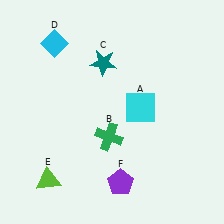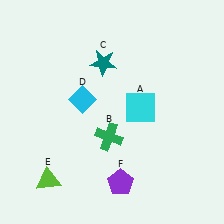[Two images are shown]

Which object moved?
The cyan diamond (D) moved down.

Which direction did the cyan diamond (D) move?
The cyan diamond (D) moved down.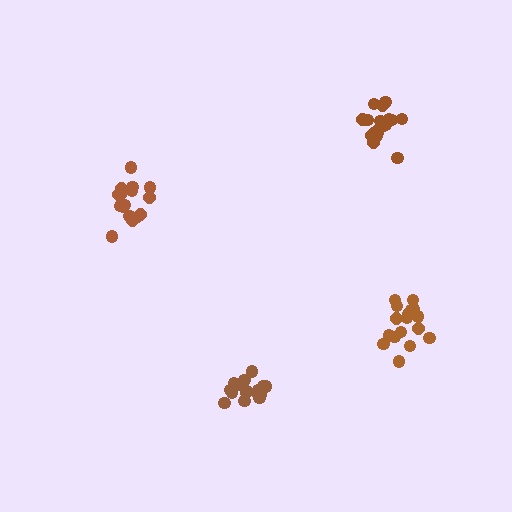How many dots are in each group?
Group 1: 16 dots, Group 2: 17 dots, Group 3: 18 dots, Group 4: 17 dots (68 total).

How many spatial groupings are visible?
There are 4 spatial groupings.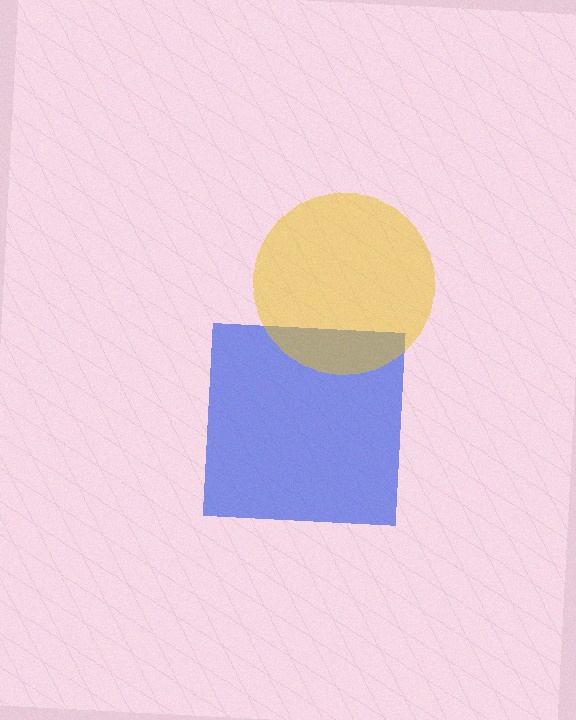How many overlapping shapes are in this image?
There are 2 overlapping shapes in the image.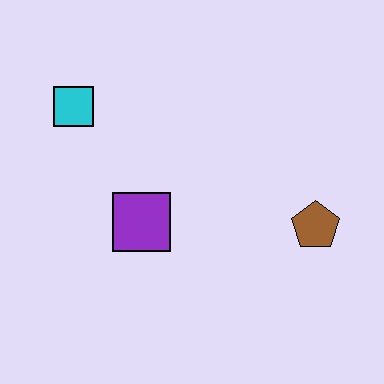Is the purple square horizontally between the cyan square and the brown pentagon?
Yes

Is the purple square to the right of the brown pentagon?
No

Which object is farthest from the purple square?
The brown pentagon is farthest from the purple square.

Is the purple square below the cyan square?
Yes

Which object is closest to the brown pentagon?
The purple square is closest to the brown pentagon.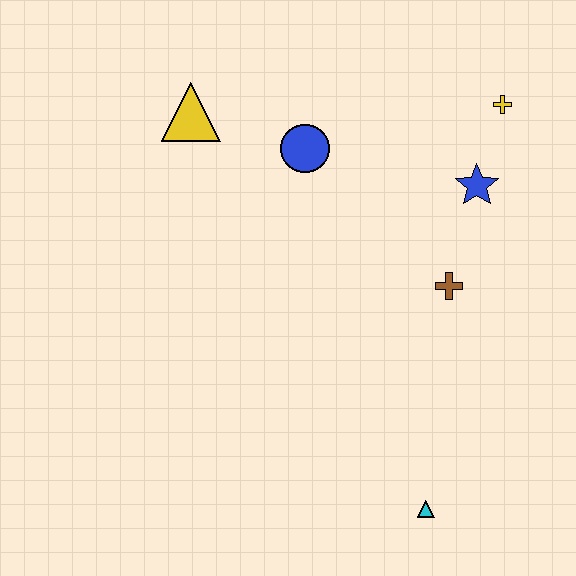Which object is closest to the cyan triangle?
The brown cross is closest to the cyan triangle.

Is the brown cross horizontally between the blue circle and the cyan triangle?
No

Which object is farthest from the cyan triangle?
The yellow triangle is farthest from the cyan triangle.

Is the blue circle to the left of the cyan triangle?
Yes